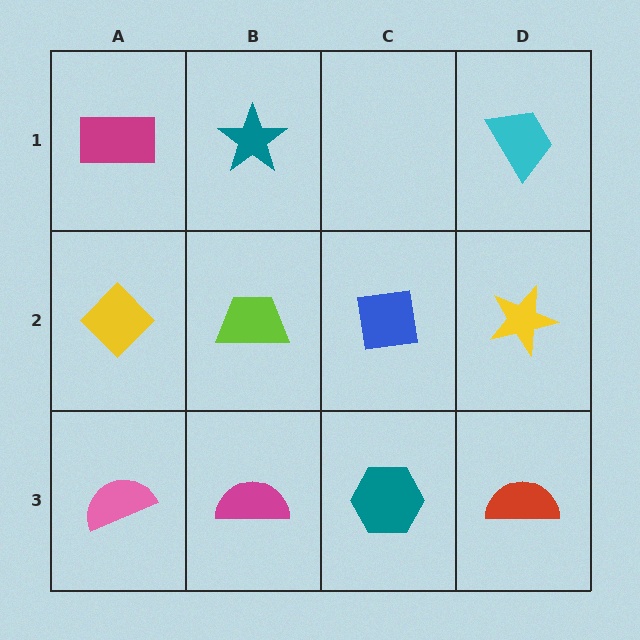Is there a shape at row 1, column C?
No, that cell is empty.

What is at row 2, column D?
A yellow star.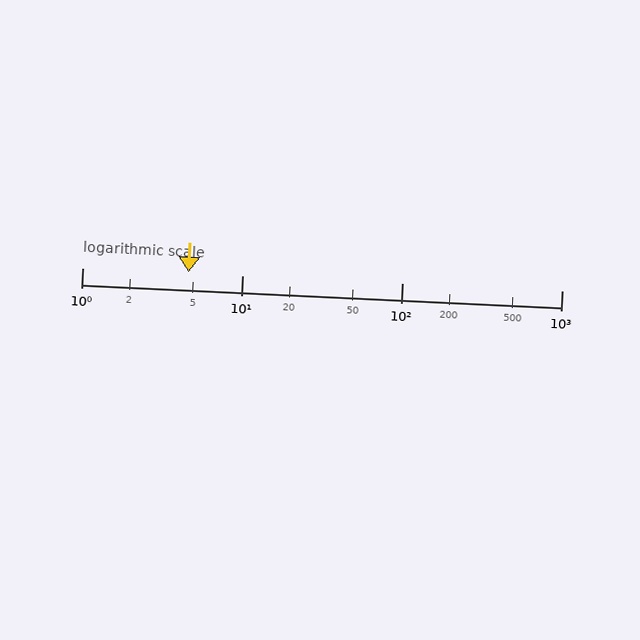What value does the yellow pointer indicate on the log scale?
The pointer indicates approximately 4.6.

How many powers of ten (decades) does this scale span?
The scale spans 3 decades, from 1 to 1000.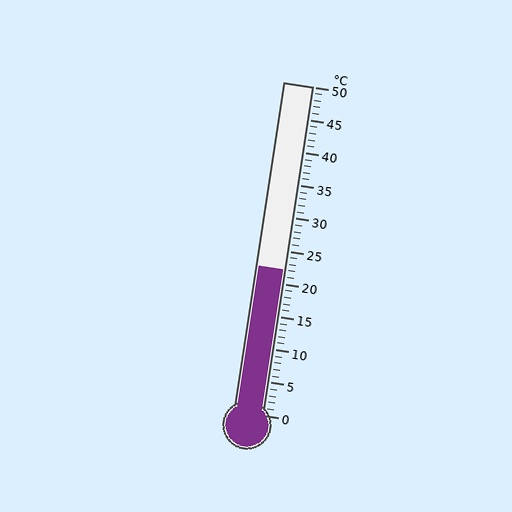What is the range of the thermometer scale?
The thermometer scale ranges from 0°C to 50°C.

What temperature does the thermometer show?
The thermometer shows approximately 22°C.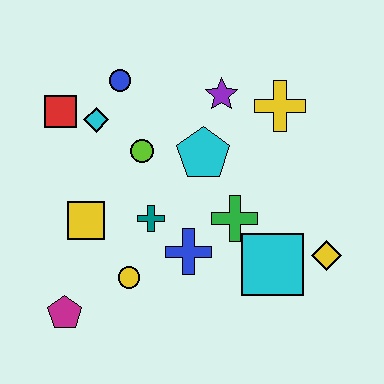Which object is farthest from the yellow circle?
The yellow cross is farthest from the yellow circle.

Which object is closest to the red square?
The cyan diamond is closest to the red square.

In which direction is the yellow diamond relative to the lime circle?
The yellow diamond is to the right of the lime circle.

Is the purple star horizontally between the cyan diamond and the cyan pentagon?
No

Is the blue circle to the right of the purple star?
No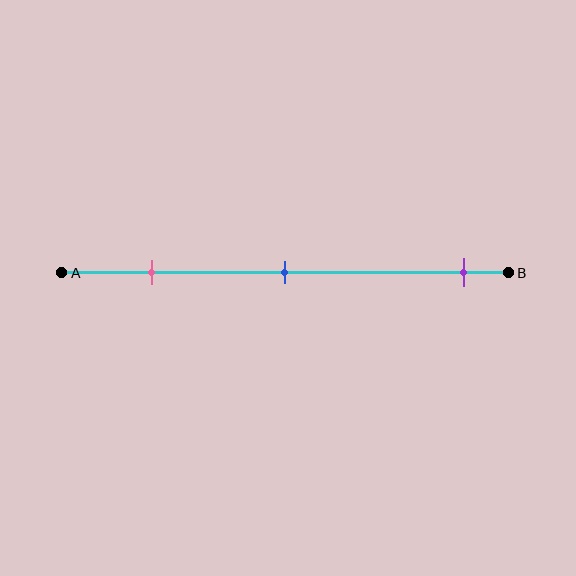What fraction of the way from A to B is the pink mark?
The pink mark is approximately 20% (0.2) of the way from A to B.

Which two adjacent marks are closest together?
The pink and blue marks are the closest adjacent pair.